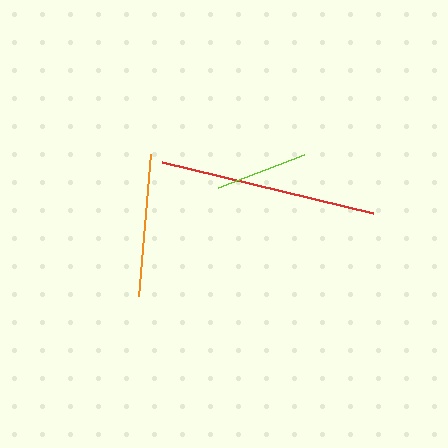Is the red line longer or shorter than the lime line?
The red line is longer than the lime line.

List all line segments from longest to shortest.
From longest to shortest: red, orange, lime.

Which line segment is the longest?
The red line is the longest at approximately 217 pixels.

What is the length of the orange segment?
The orange segment is approximately 143 pixels long.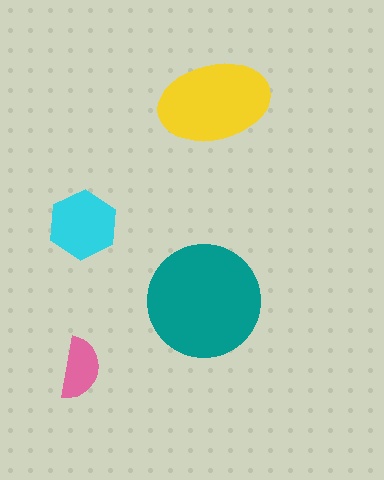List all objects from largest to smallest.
The teal circle, the yellow ellipse, the cyan hexagon, the pink semicircle.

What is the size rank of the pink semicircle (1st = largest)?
4th.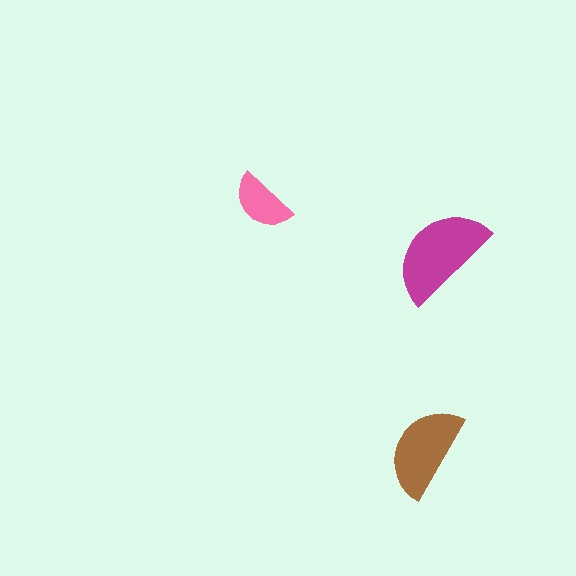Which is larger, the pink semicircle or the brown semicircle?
The brown one.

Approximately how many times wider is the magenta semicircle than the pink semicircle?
About 1.5 times wider.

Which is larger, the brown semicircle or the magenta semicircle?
The magenta one.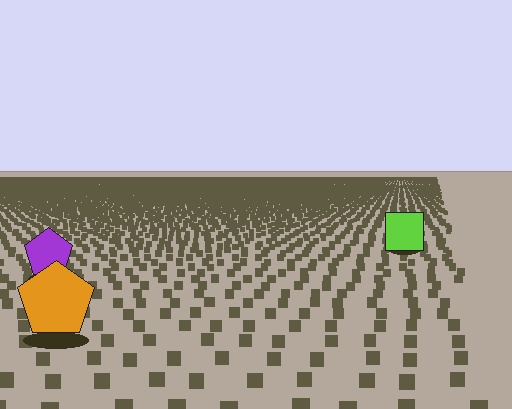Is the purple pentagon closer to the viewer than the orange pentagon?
No. The orange pentagon is closer — you can tell from the texture gradient: the ground texture is coarser near it.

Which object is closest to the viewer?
The orange pentagon is closest. The texture marks near it are larger and more spread out.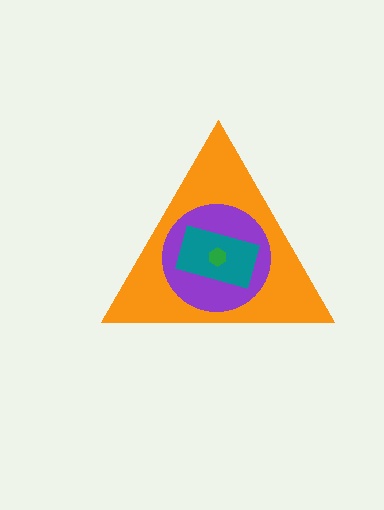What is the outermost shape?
The orange triangle.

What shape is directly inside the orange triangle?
The purple circle.